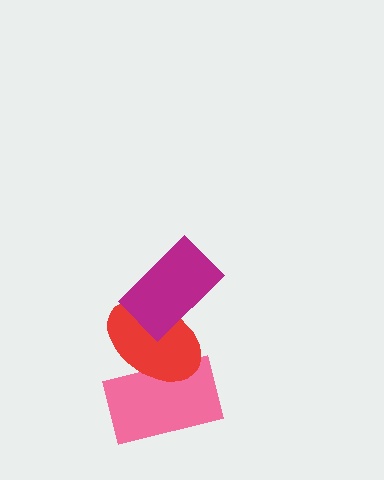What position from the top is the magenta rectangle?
The magenta rectangle is 1st from the top.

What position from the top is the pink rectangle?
The pink rectangle is 3rd from the top.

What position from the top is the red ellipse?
The red ellipse is 2nd from the top.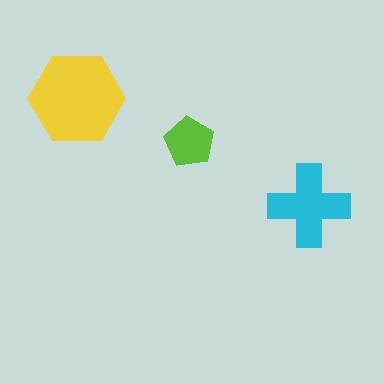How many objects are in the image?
There are 3 objects in the image.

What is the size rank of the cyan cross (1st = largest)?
2nd.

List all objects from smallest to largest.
The lime pentagon, the cyan cross, the yellow hexagon.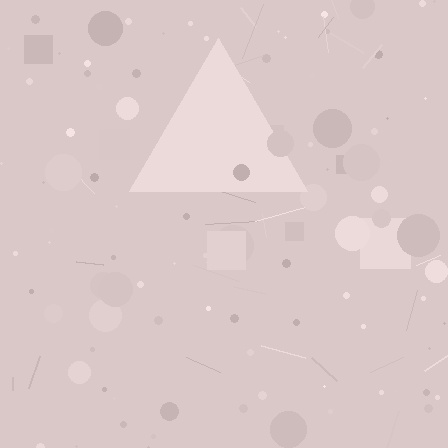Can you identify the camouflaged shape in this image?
The camouflaged shape is a triangle.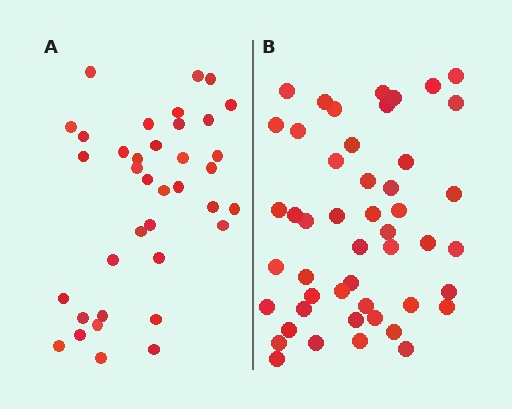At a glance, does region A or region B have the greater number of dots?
Region B (the right region) has more dots.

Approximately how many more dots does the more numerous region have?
Region B has roughly 12 or so more dots than region A.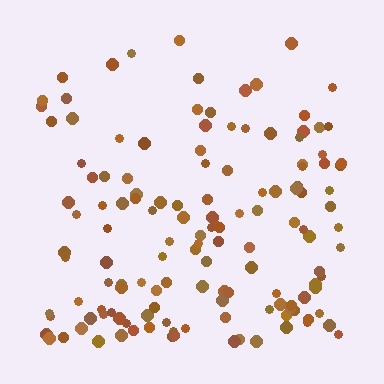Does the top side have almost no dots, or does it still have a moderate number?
Still a moderate number, just noticeably fewer than the bottom.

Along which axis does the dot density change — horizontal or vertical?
Vertical.